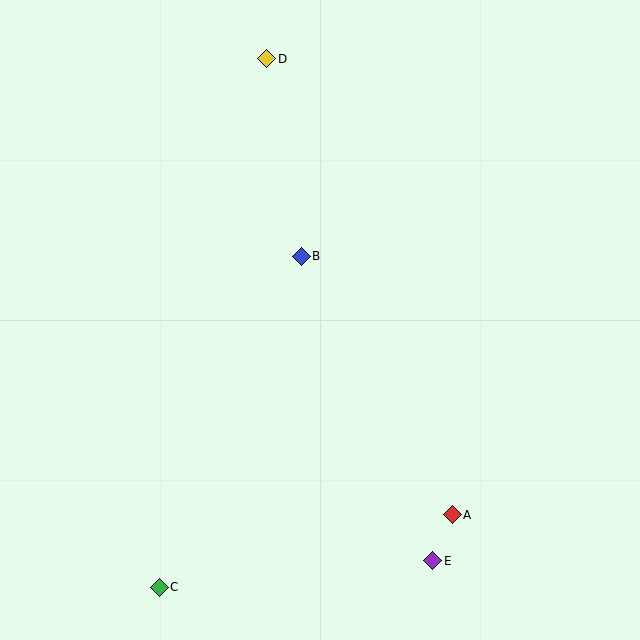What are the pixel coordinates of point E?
Point E is at (433, 561).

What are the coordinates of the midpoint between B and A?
The midpoint between B and A is at (377, 385).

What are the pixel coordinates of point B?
Point B is at (301, 256).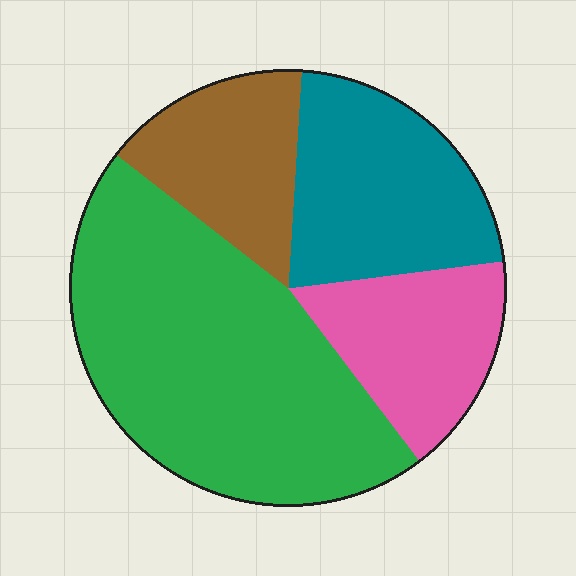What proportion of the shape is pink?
Pink covers roughly 15% of the shape.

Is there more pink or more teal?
Teal.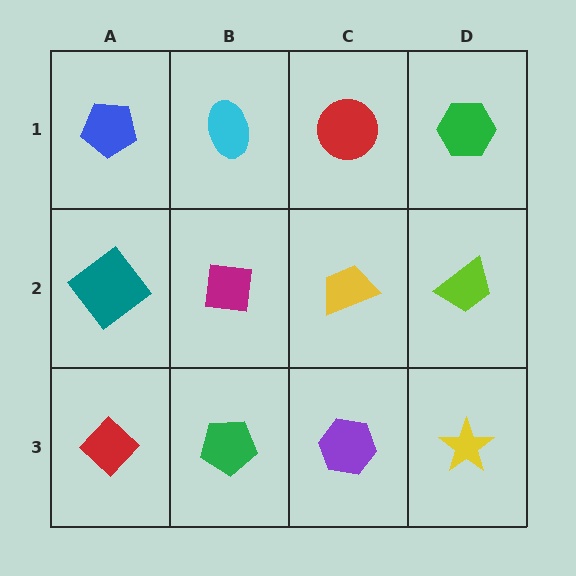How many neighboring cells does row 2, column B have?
4.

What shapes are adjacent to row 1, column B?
A magenta square (row 2, column B), a blue pentagon (row 1, column A), a red circle (row 1, column C).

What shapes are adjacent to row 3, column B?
A magenta square (row 2, column B), a red diamond (row 3, column A), a purple hexagon (row 3, column C).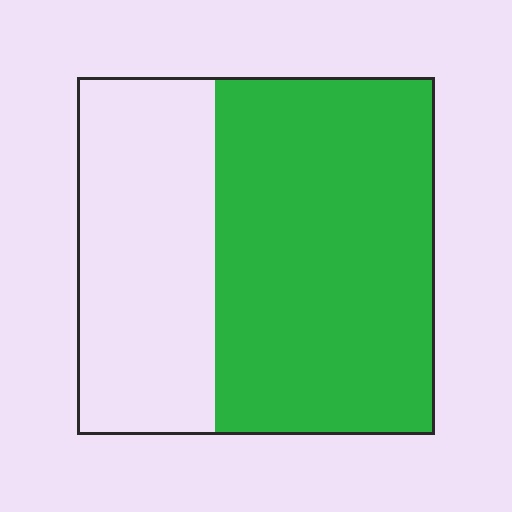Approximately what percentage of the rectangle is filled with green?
Approximately 60%.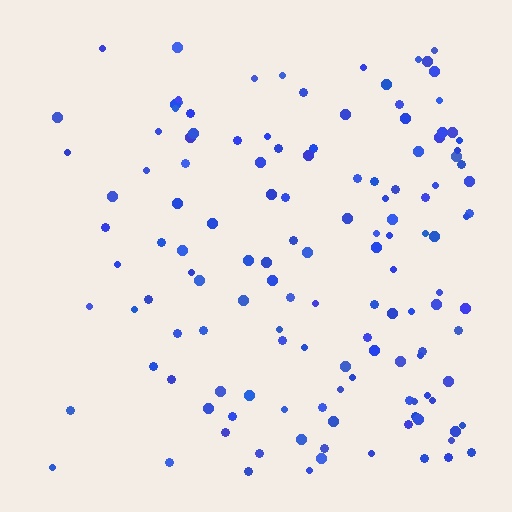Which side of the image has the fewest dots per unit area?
The left.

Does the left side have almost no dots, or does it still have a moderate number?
Still a moderate number, just noticeably fewer than the right.